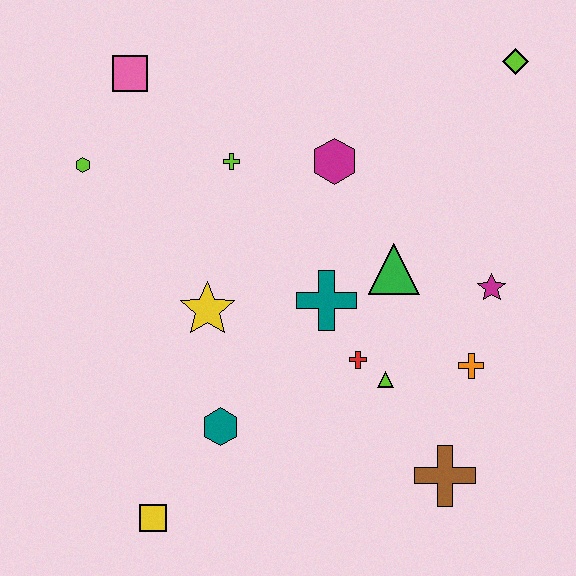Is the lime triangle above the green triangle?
No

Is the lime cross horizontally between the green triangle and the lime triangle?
No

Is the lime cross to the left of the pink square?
No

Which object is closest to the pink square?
The lime hexagon is closest to the pink square.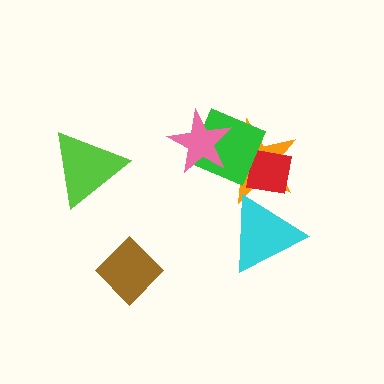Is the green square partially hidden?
Yes, it is partially covered by another shape.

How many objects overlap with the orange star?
4 objects overlap with the orange star.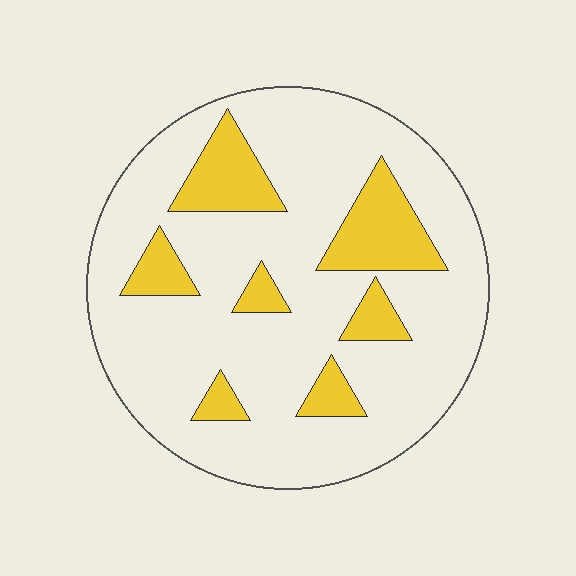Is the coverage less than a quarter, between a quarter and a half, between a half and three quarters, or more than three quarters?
Less than a quarter.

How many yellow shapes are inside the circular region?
7.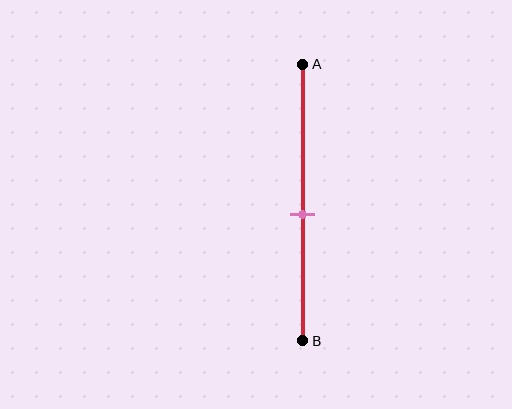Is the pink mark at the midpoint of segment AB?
No, the mark is at about 55% from A, not at the 50% midpoint.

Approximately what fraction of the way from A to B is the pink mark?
The pink mark is approximately 55% of the way from A to B.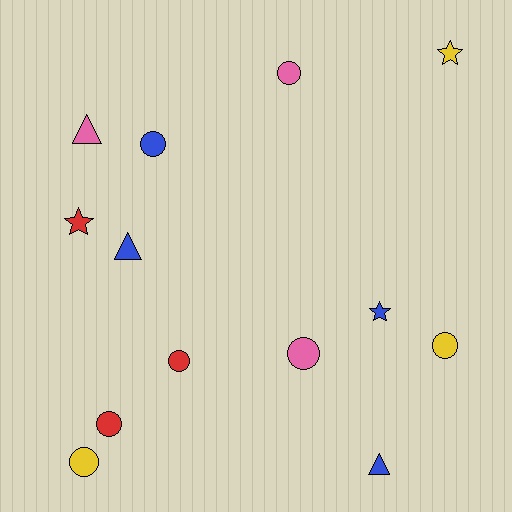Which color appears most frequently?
Blue, with 4 objects.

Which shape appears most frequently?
Circle, with 7 objects.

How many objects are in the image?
There are 13 objects.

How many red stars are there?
There is 1 red star.